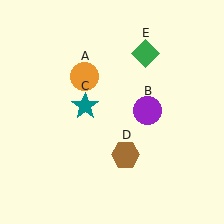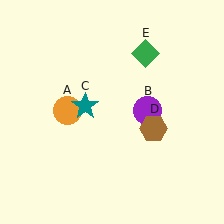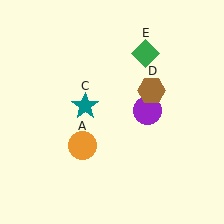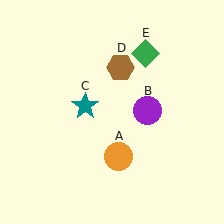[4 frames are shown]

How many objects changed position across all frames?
2 objects changed position: orange circle (object A), brown hexagon (object D).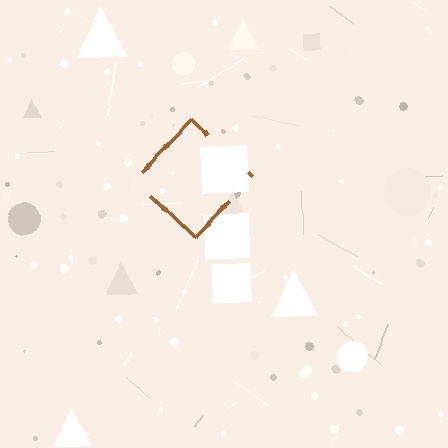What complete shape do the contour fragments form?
The contour fragments form a diamond.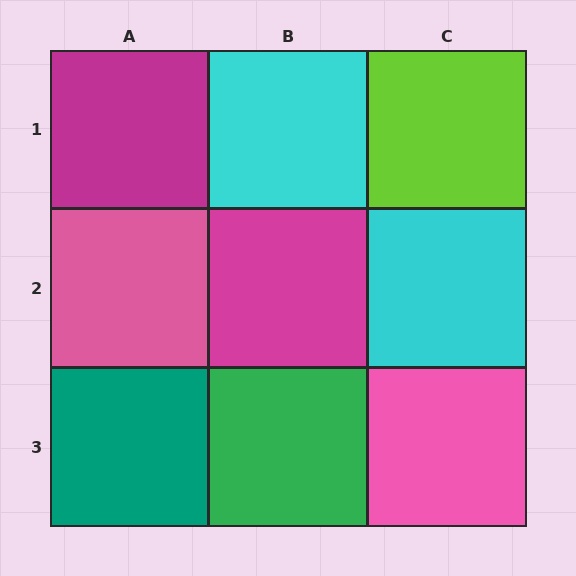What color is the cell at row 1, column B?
Cyan.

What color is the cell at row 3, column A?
Teal.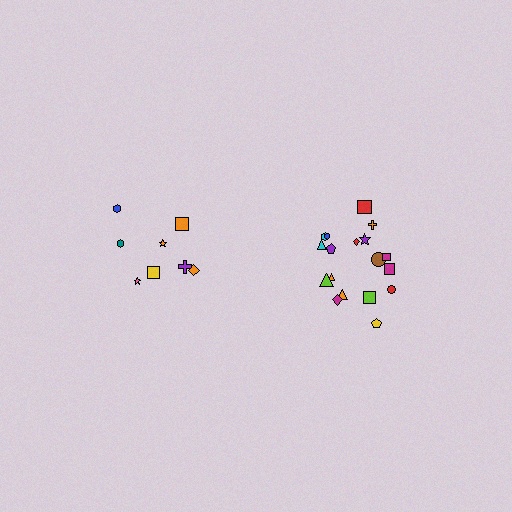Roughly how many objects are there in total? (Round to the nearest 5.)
Roughly 25 objects in total.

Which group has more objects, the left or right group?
The right group.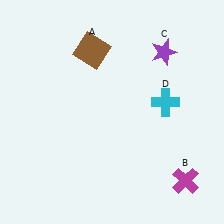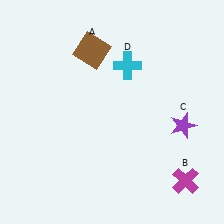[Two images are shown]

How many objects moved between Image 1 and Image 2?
2 objects moved between the two images.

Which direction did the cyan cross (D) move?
The cyan cross (D) moved left.